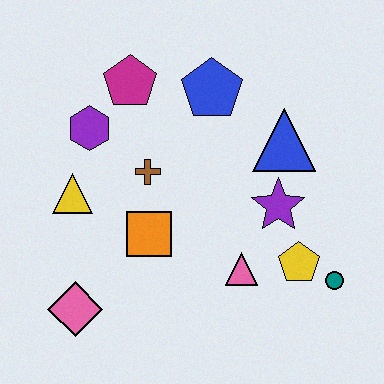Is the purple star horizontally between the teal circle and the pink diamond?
Yes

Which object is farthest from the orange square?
The teal circle is farthest from the orange square.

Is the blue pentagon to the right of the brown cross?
Yes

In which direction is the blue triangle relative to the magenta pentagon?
The blue triangle is to the right of the magenta pentagon.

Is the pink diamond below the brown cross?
Yes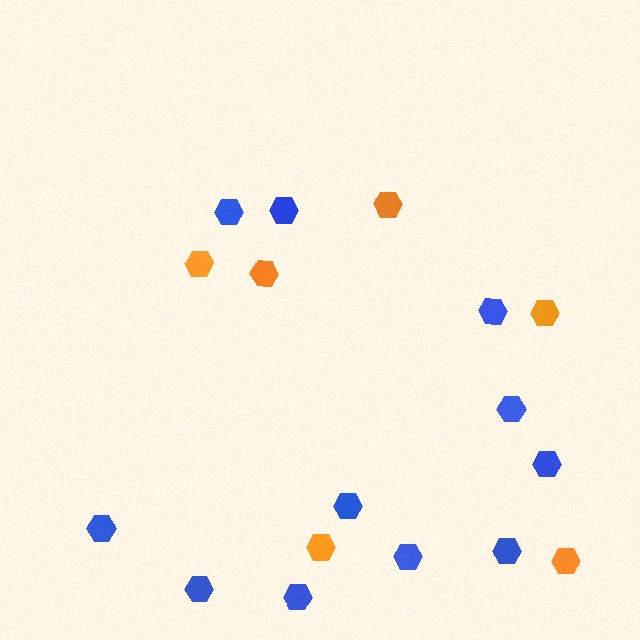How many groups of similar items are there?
There are 2 groups: one group of orange hexagons (6) and one group of blue hexagons (11).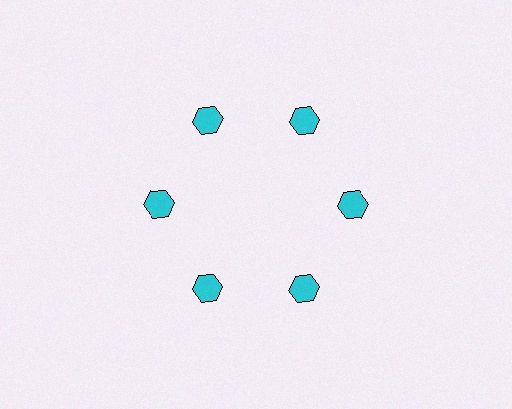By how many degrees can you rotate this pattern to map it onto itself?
The pattern maps onto itself every 60 degrees of rotation.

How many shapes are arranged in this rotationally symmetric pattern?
There are 6 shapes, arranged in 6 groups of 1.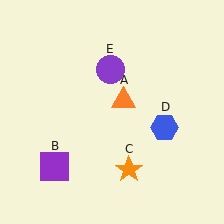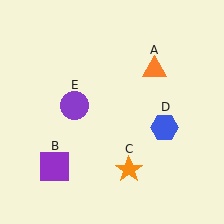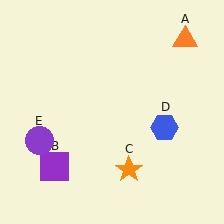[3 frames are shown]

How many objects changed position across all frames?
2 objects changed position: orange triangle (object A), purple circle (object E).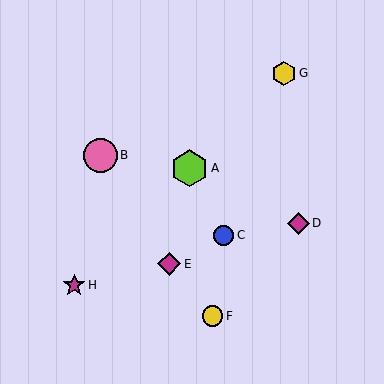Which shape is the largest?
The lime hexagon (labeled A) is the largest.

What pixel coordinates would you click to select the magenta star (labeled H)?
Click at (74, 285) to select the magenta star H.